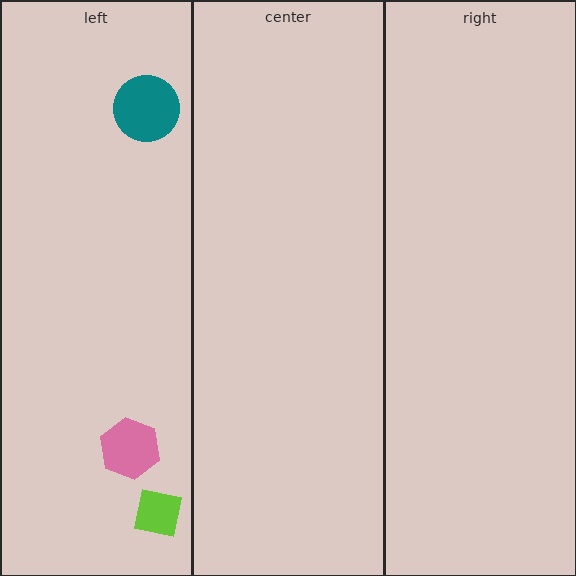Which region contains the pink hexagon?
The left region.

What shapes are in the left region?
The pink hexagon, the teal circle, the lime square.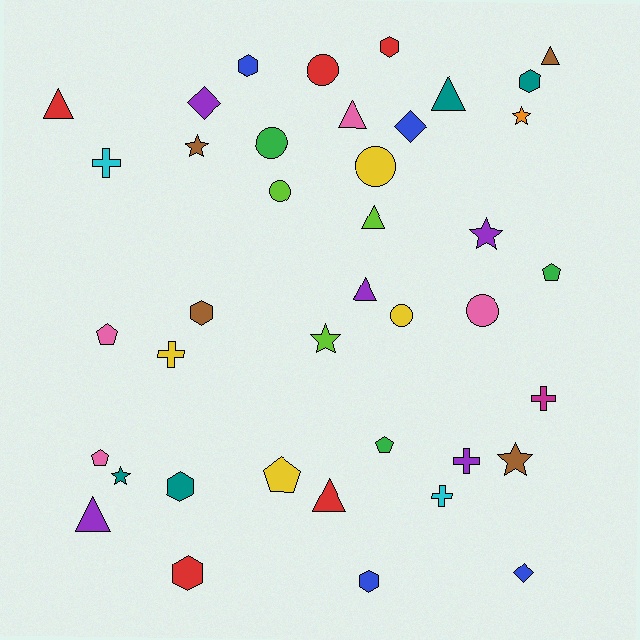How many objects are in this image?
There are 40 objects.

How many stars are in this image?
There are 6 stars.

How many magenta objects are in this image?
There is 1 magenta object.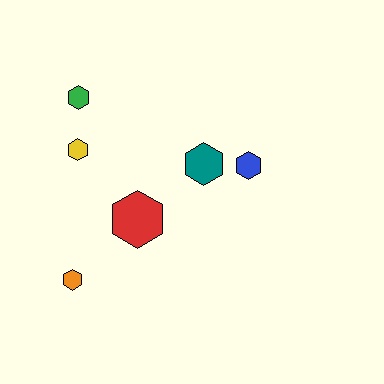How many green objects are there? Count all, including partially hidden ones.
There is 1 green object.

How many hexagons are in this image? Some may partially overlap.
There are 6 hexagons.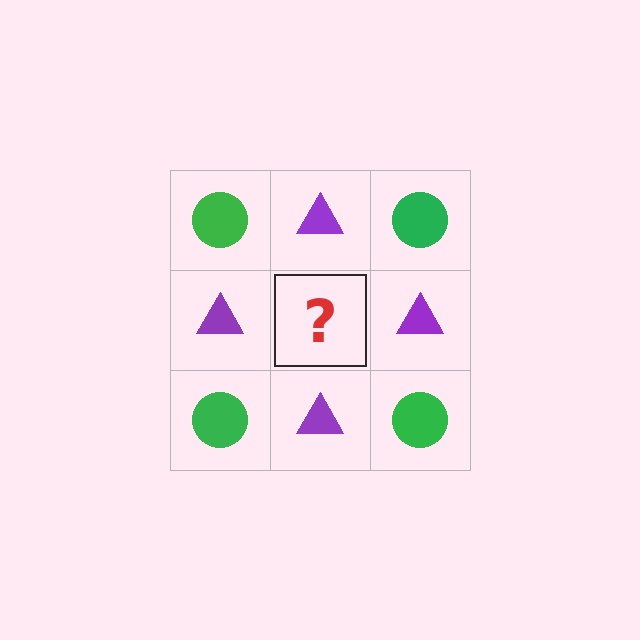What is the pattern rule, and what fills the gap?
The rule is that it alternates green circle and purple triangle in a checkerboard pattern. The gap should be filled with a green circle.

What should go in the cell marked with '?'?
The missing cell should contain a green circle.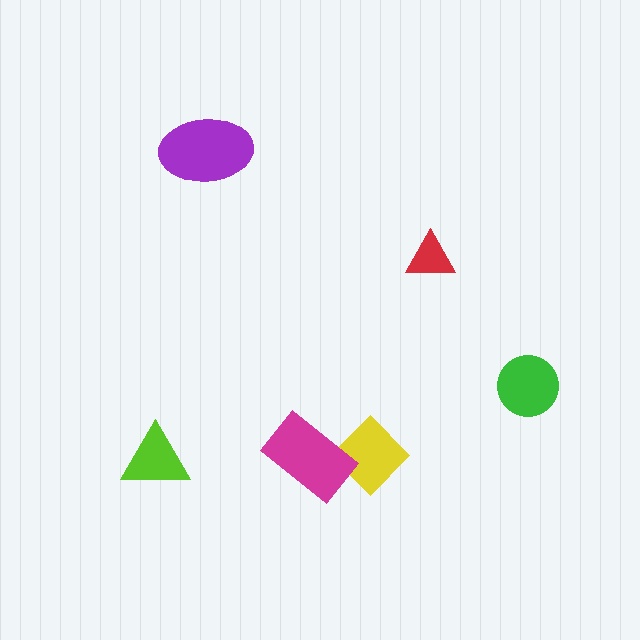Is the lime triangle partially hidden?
No, no other shape covers it.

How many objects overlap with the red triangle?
0 objects overlap with the red triangle.